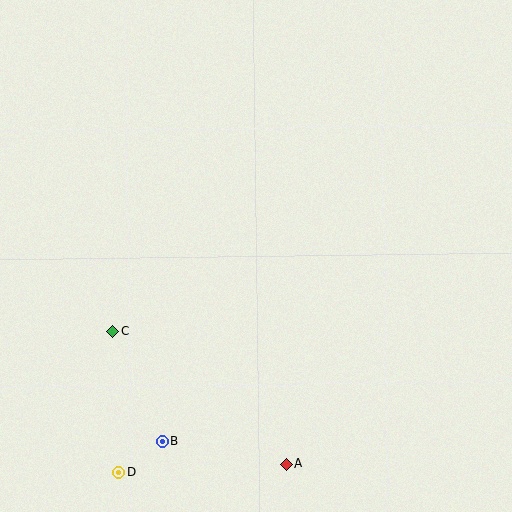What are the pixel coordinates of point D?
Point D is at (119, 472).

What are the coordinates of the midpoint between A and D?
The midpoint between A and D is at (202, 468).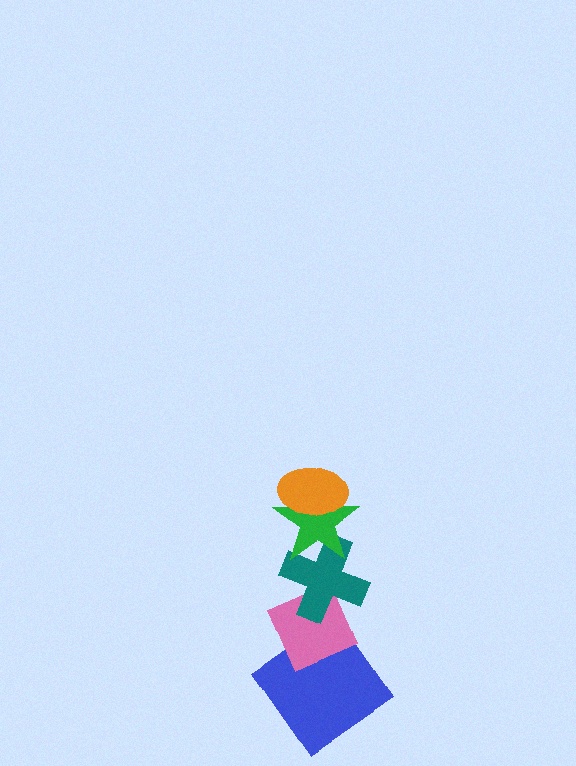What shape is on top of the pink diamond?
The teal cross is on top of the pink diamond.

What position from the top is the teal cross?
The teal cross is 3rd from the top.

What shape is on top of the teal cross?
The green star is on top of the teal cross.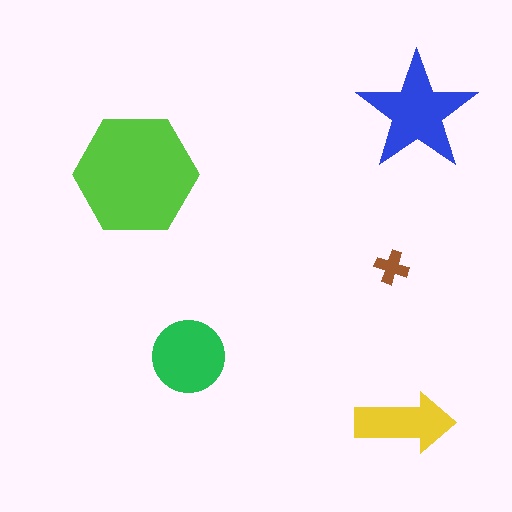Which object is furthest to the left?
The lime hexagon is leftmost.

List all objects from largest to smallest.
The lime hexagon, the blue star, the green circle, the yellow arrow, the brown cross.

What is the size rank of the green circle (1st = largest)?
3rd.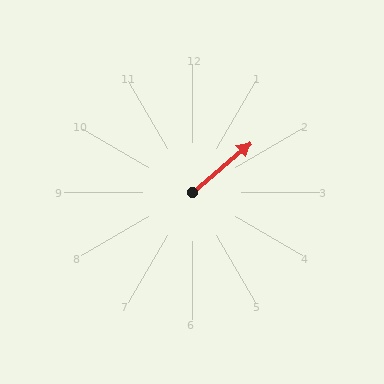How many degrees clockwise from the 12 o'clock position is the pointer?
Approximately 50 degrees.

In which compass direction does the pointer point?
Northeast.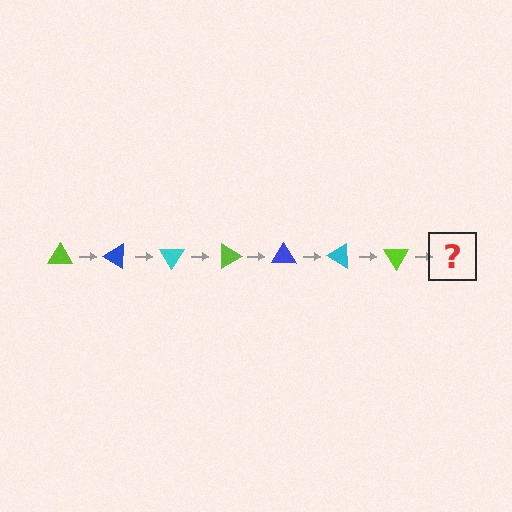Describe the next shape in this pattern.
It should be a blue triangle, rotated 210 degrees from the start.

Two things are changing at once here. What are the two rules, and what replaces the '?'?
The two rules are that it rotates 30 degrees each step and the color cycles through lime, blue, and cyan. The '?' should be a blue triangle, rotated 210 degrees from the start.